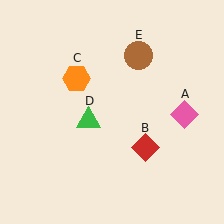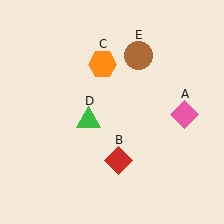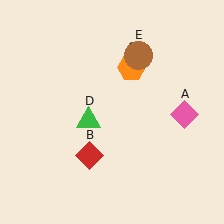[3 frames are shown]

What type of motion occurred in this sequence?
The red diamond (object B), orange hexagon (object C) rotated clockwise around the center of the scene.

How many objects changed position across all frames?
2 objects changed position: red diamond (object B), orange hexagon (object C).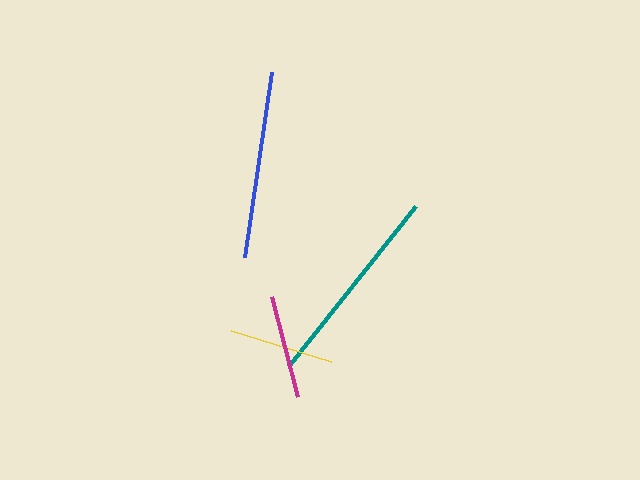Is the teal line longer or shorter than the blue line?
The teal line is longer than the blue line.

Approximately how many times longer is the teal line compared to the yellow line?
The teal line is approximately 1.9 times the length of the yellow line.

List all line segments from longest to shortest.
From longest to shortest: teal, blue, yellow, magenta.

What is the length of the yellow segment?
The yellow segment is approximately 105 pixels long.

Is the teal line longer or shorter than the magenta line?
The teal line is longer than the magenta line.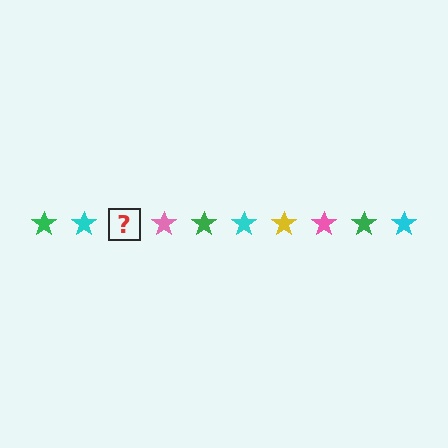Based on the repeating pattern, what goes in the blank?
The blank should be a yellow star.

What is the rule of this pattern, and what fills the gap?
The rule is that the pattern cycles through green, cyan, yellow, pink stars. The gap should be filled with a yellow star.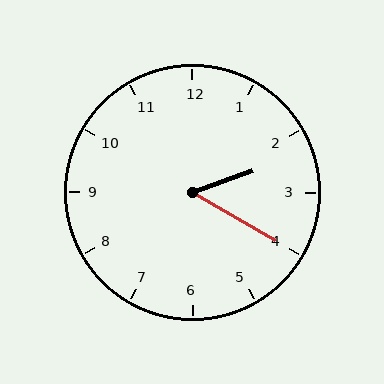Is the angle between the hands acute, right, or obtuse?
It is acute.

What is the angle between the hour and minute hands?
Approximately 50 degrees.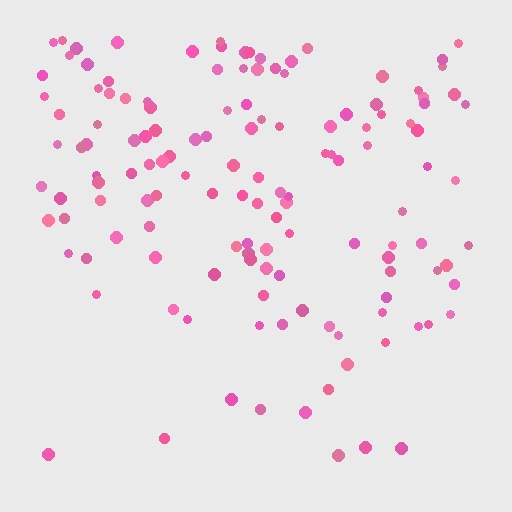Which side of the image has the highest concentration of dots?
The top.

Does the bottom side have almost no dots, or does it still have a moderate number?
Still a moderate number, just noticeably fewer than the top.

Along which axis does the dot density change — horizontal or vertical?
Vertical.